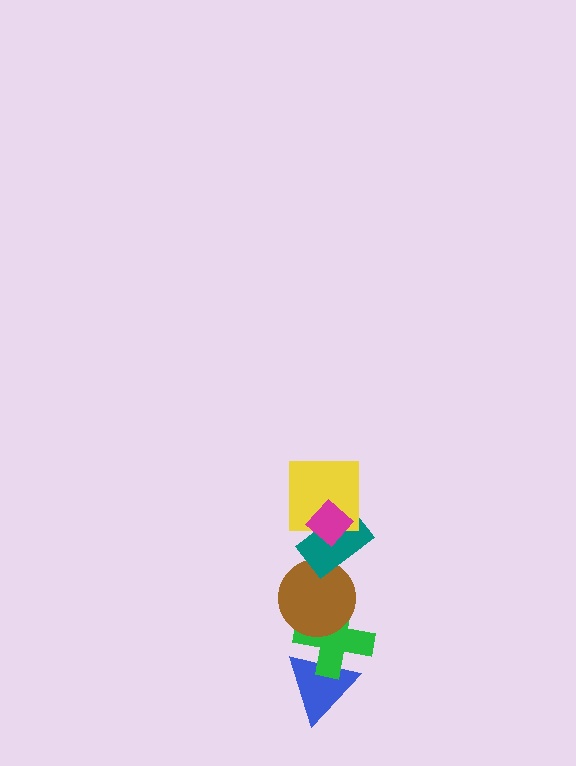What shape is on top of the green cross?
The brown circle is on top of the green cross.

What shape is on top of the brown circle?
The teal rectangle is on top of the brown circle.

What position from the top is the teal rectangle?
The teal rectangle is 3rd from the top.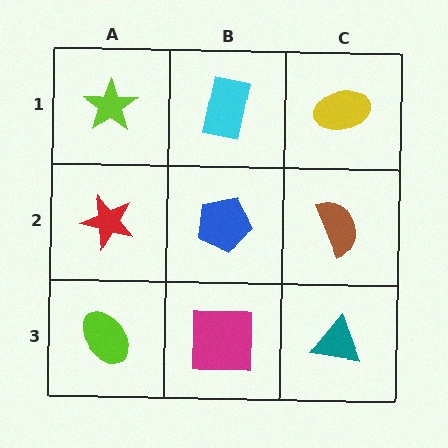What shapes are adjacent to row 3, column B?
A blue pentagon (row 2, column B), a lime ellipse (row 3, column A), a teal triangle (row 3, column C).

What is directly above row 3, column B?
A blue pentagon.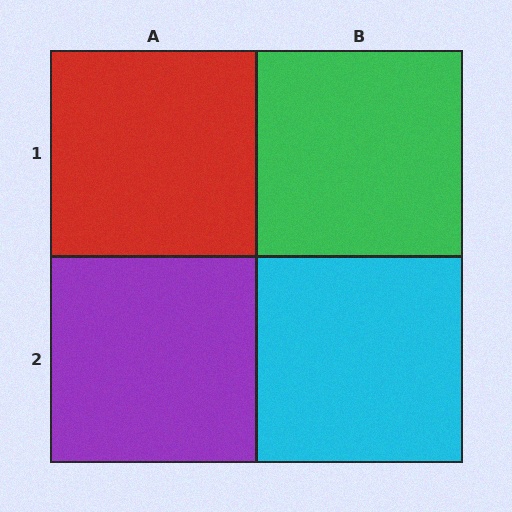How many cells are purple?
1 cell is purple.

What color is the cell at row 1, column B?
Green.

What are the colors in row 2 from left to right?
Purple, cyan.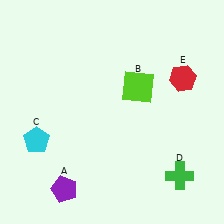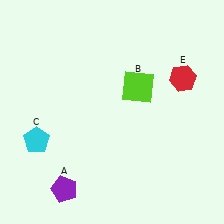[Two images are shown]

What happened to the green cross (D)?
The green cross (D) was removed in Image 2. It was in the bottom-right area of Image 1.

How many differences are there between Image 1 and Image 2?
There is 1 difference between the two images.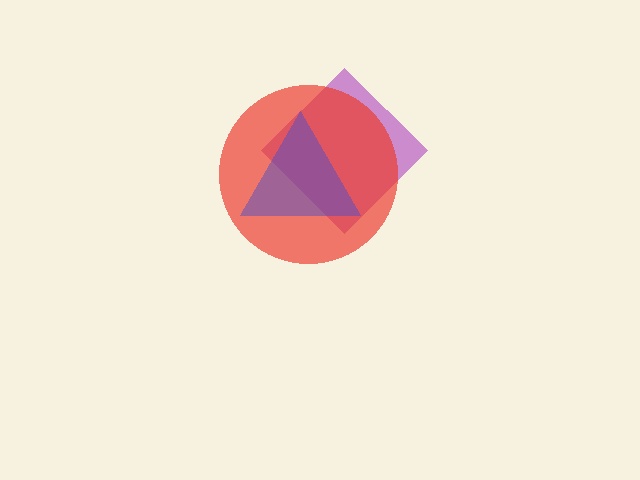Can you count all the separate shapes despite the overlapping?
Yes, there are 3 separate shapes.